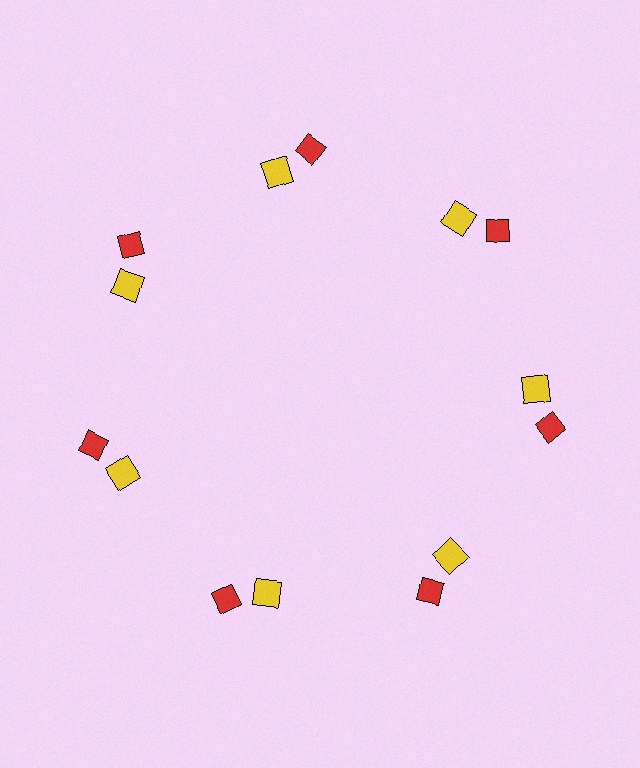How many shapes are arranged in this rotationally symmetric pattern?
There are 14 shapes, arranged in 7 groups of 2.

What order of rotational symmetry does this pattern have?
This pattern has 7-fold rotational symmetry.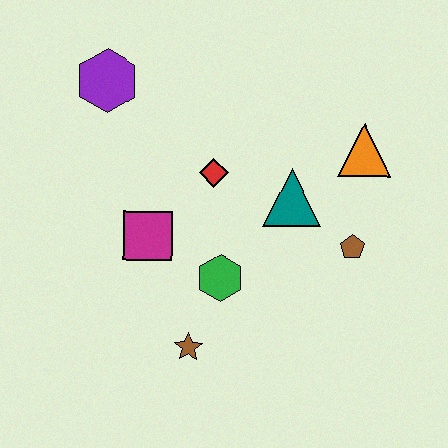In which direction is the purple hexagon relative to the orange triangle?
The purple hexagon is to the left of the orange triangle.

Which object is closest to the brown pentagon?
The teal triangle is closest to the brown pentagon.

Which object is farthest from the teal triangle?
The purple hexagon is farthest from the teal triangle.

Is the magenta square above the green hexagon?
Yes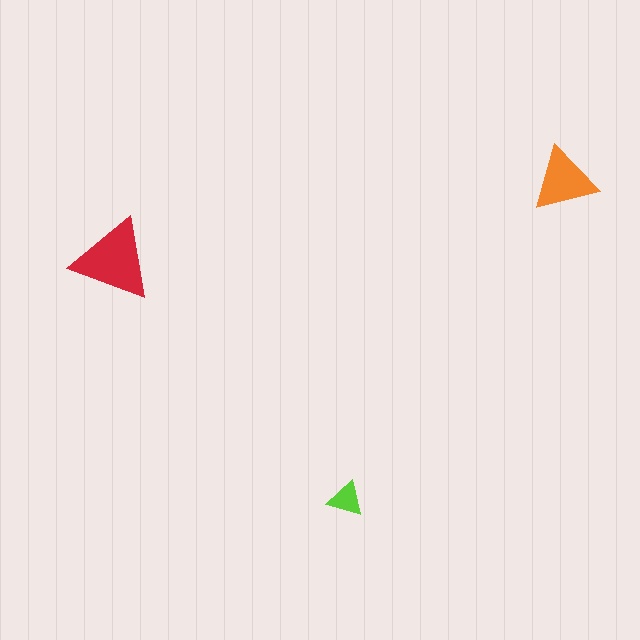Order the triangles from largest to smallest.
the red one, the orange one, the lime one.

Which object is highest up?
The orange triangle is topmost.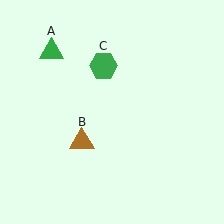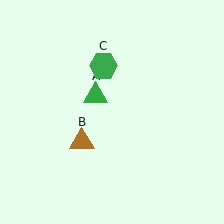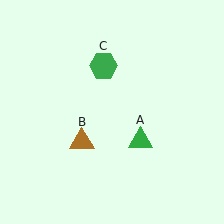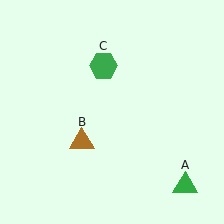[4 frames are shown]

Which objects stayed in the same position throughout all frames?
Brown triangle (object B) and green hexagon (object C) remained stationary.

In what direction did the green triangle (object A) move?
The green triangle (object A) moved down and to the right.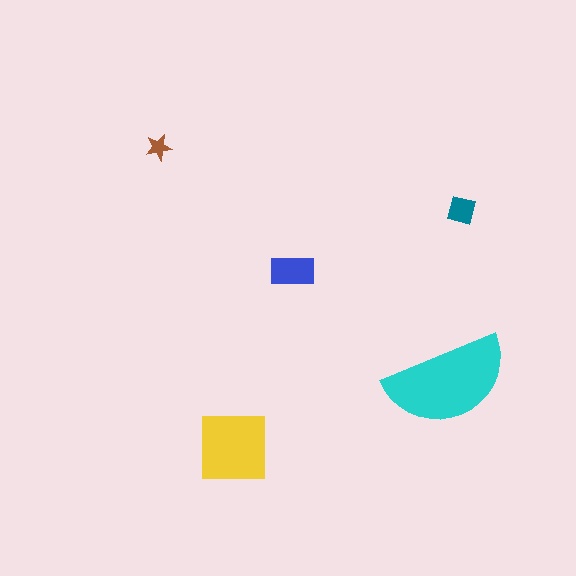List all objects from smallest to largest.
The brown star, the teal square, the blue rectangle, the yellow square, the cyan semicircle.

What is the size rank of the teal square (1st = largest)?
4th.